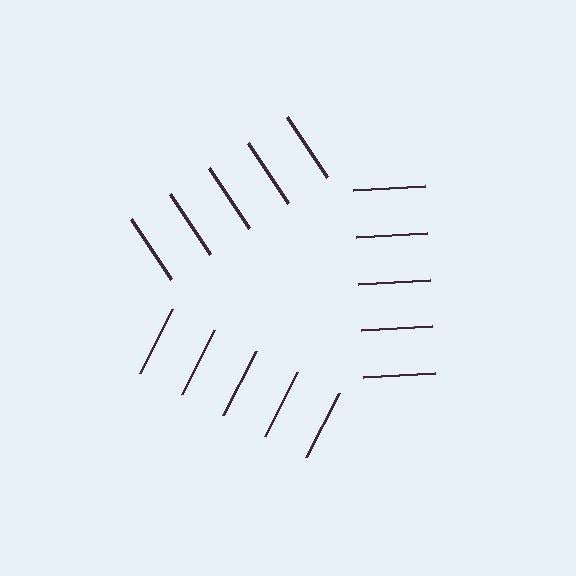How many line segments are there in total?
15 — 5 along each of the 3 edges.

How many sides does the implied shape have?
3 sides — the line-ends trace a triangle.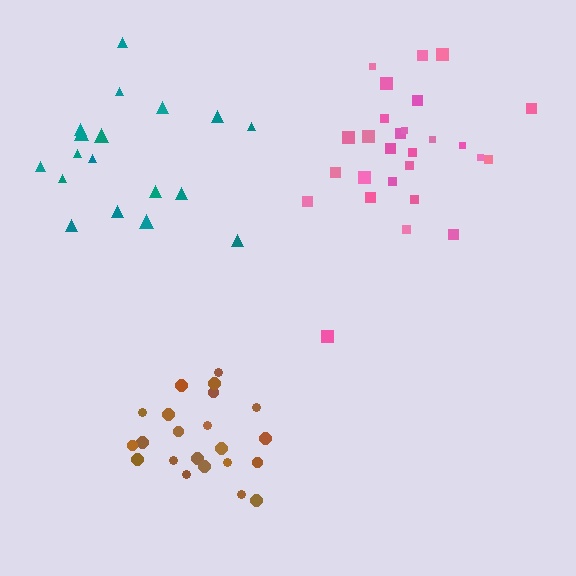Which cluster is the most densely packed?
Brown.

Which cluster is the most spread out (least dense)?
Teal.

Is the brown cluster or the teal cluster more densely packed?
Brown.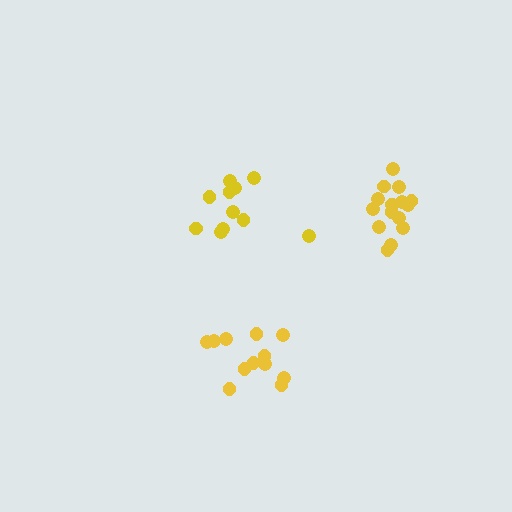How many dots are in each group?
Group 1: 11 dots, Group 2: 12 dots, Group 3: 16 dots (39 total).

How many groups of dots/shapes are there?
There are 3 groups.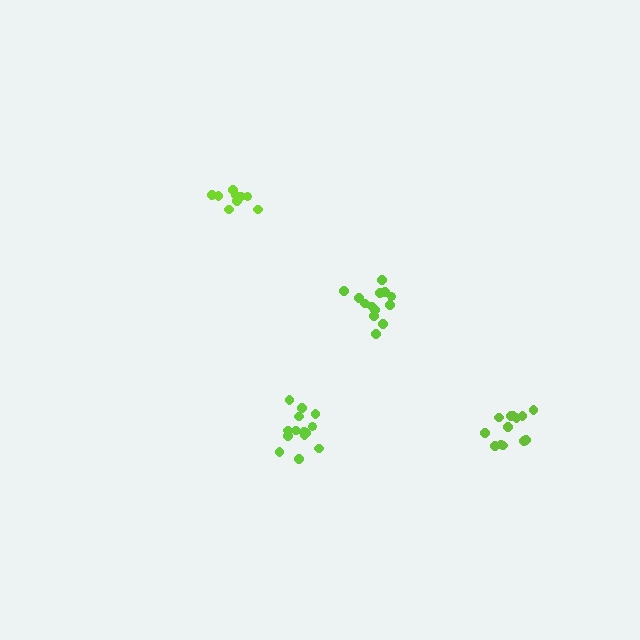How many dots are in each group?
Group 1: 14 dots, Group 2: 9 dots, Group 3: 13 dots, Group 4: 14 dots (50 total).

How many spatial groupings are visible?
There are 4 spatial groupings.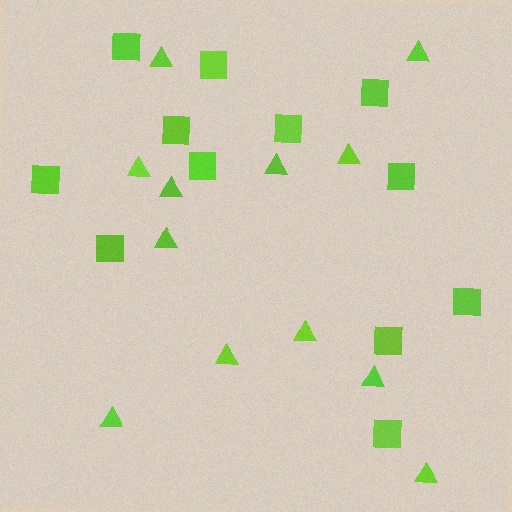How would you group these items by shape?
There are 2 groups: one group of squares (12) and one group of triangles (12).